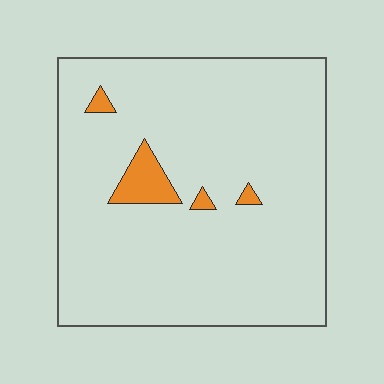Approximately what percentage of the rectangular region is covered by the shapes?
Approximately 5%.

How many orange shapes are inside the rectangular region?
4.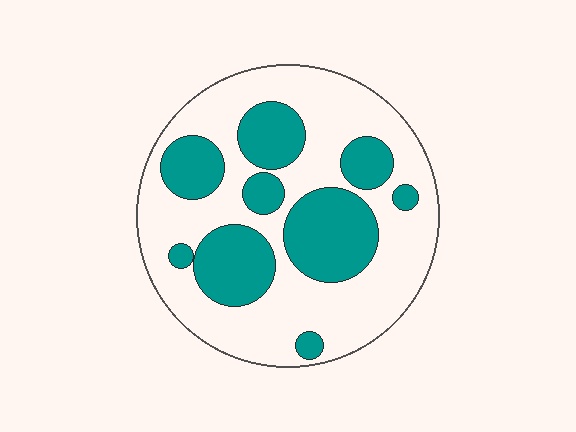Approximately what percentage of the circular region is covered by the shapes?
Approximately 35%.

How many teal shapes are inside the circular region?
9.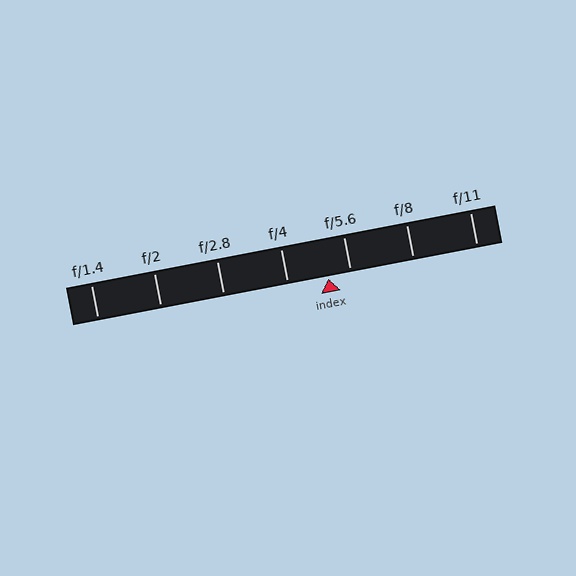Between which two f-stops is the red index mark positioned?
The index mark is between f/4 and f/5.6.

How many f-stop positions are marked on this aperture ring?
There are 7 f-stop positions marked.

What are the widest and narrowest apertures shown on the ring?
The widest aperture shown is f/1.4 and the narrowest is f/11.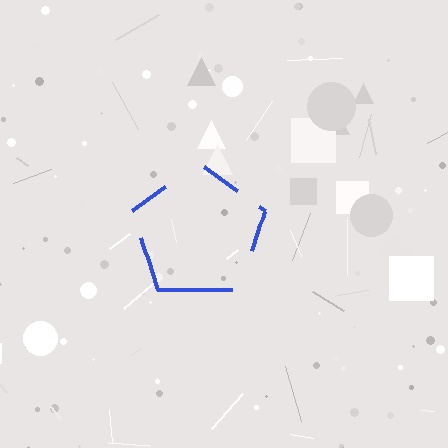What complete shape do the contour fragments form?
The contour fragments form a pentagon.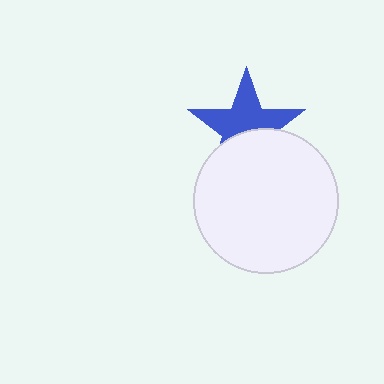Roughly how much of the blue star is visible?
About half of it is visible (roughly 58%).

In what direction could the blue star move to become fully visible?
The blue star could move up. That would shift it out from behind the white circle entirely.